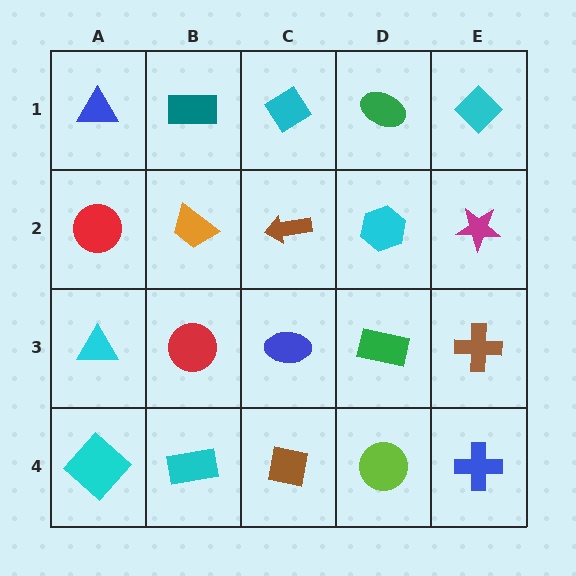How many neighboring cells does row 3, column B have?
4.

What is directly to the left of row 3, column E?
A green rectangle.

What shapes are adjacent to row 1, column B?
An orange trapezoid (row 2, column B), a blue triangle (row 1, column A), a cyan diamond (row 1, column C).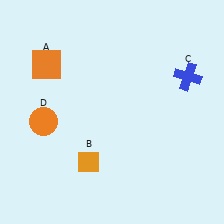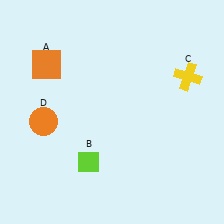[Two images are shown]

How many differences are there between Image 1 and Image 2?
There are 2 differences between the two images.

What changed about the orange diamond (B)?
In Image 1, B is orange. In Image 2, it changed to lime.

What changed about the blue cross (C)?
In Image 1, C is blue. In Image 2, it changed to yellow.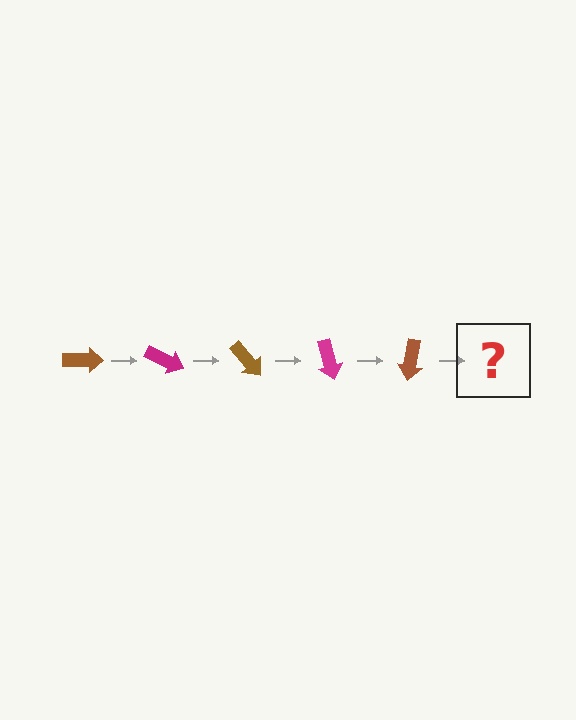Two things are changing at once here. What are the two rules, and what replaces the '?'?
The two rules are that it rotates 25 degrees each step and the color cycles through brown and magenta. The '?' should be a magenta arrow, rotated 125 degrees from the start.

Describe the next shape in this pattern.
It should be a magenta arrow, rotated 125 degrees from the start.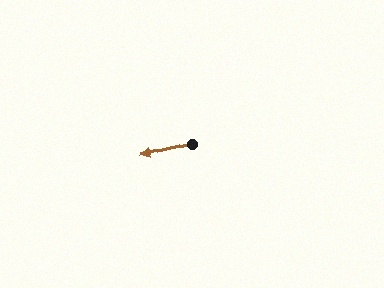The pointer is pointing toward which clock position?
Roughly 9 o'clock.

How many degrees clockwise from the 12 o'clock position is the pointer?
Approximately 256 degrees.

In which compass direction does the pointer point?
West.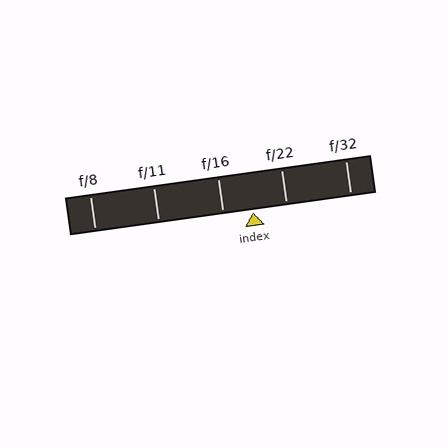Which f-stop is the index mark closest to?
The index mark is closest to f/16.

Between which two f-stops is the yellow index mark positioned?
The index mark is between f/16 and f/22.